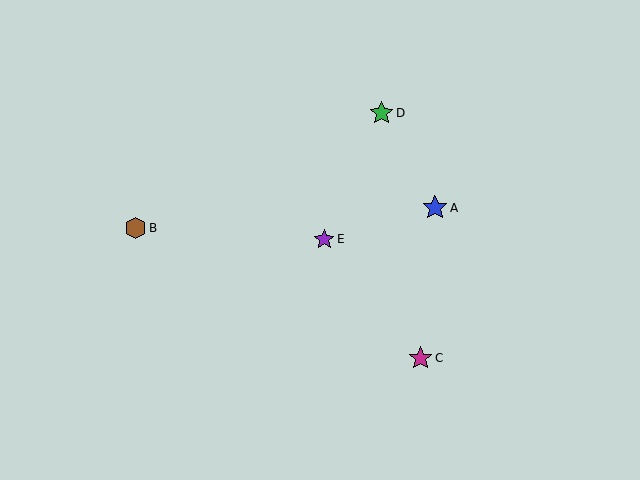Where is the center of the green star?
The center of the green star is at (381, 113).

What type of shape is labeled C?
Shape C is a magenta star.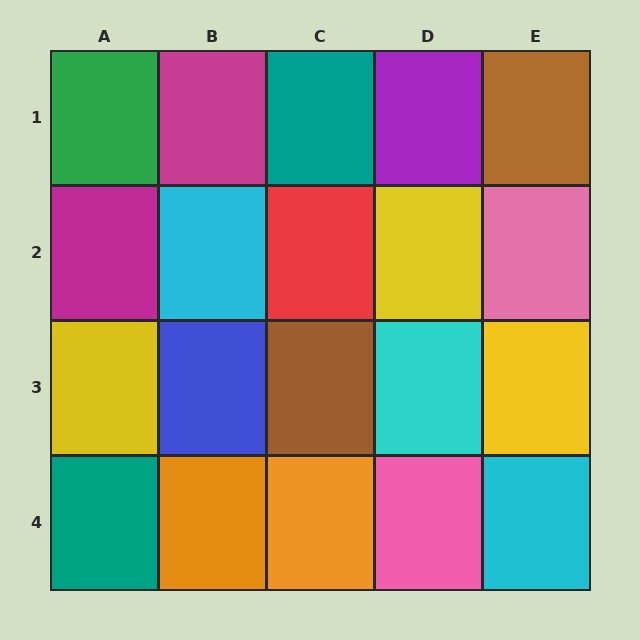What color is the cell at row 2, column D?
Yellow.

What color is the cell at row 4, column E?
Cyan.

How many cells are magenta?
2 cells are magenta.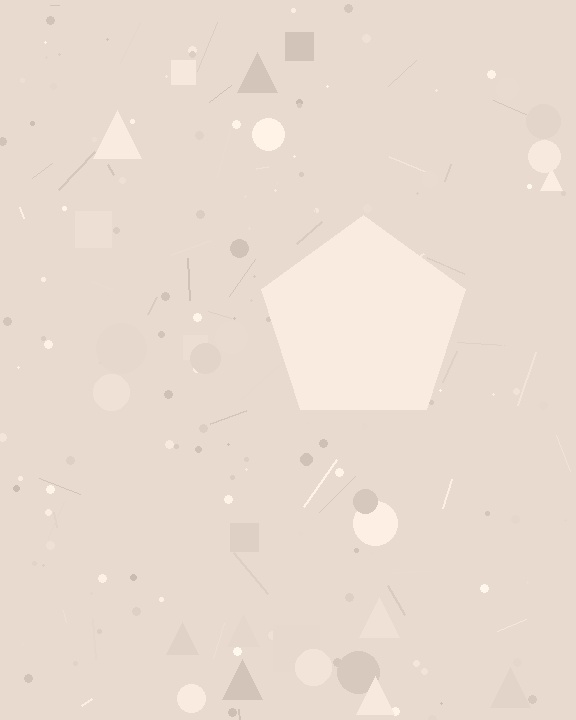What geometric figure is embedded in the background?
A pentagon is embedded in the background.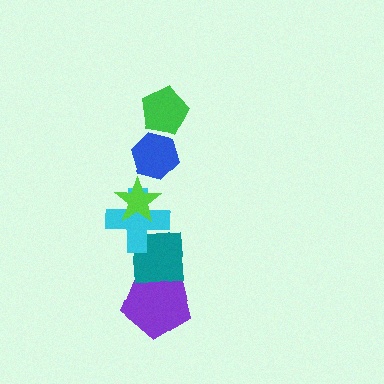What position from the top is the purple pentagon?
The purple pentagon is 6th from the top.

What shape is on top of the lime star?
The blue hexagon is on top of the lime star.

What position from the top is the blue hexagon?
The blue hexagon is 2nd from the top.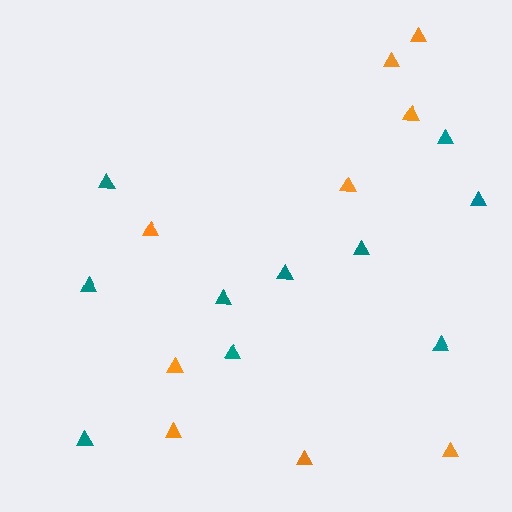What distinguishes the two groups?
There are 2 groups: one group of orange triangles (9) and one group of teal triangles (10).